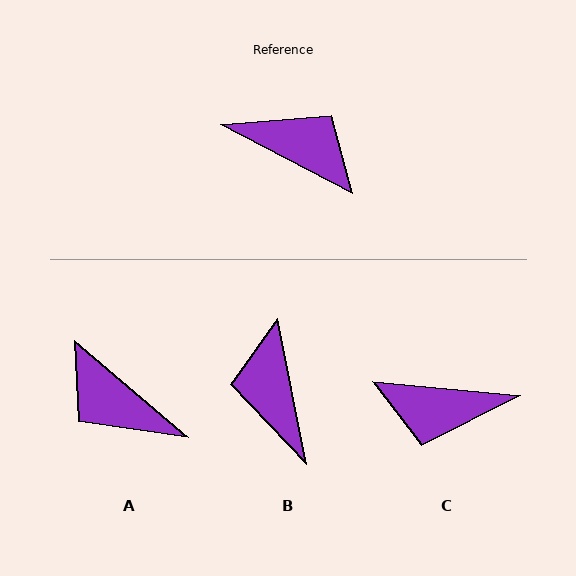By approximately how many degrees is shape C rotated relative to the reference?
Approximately 157 degrees clockwise.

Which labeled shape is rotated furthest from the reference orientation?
A, about 167 degrees away.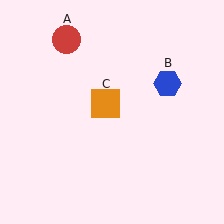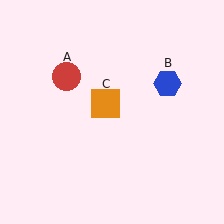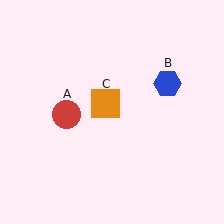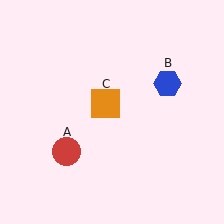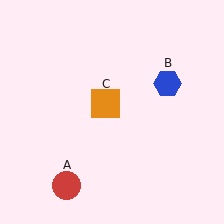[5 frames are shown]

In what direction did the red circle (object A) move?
The red circle (object A) moved down.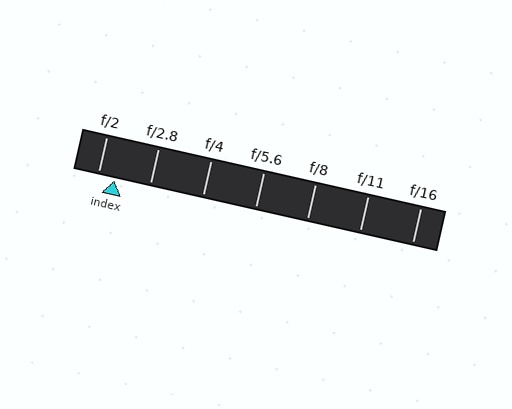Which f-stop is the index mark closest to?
The index mark is closest to f/2.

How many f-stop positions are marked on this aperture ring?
There are 7 f-stop positions marked.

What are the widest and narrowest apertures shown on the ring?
The widest aperture shown is f/2 and the narrowest is f/16.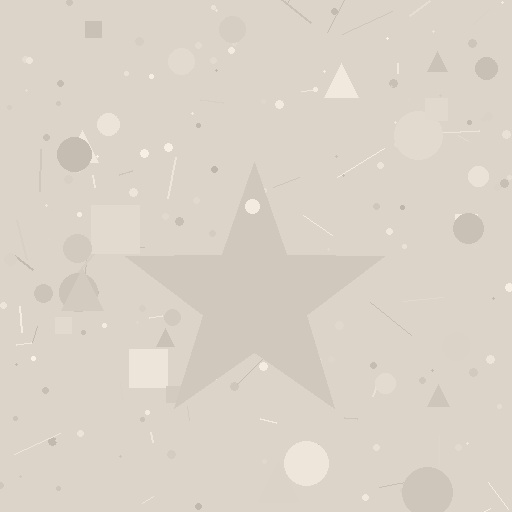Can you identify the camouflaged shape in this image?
The camouflaged shape is a star.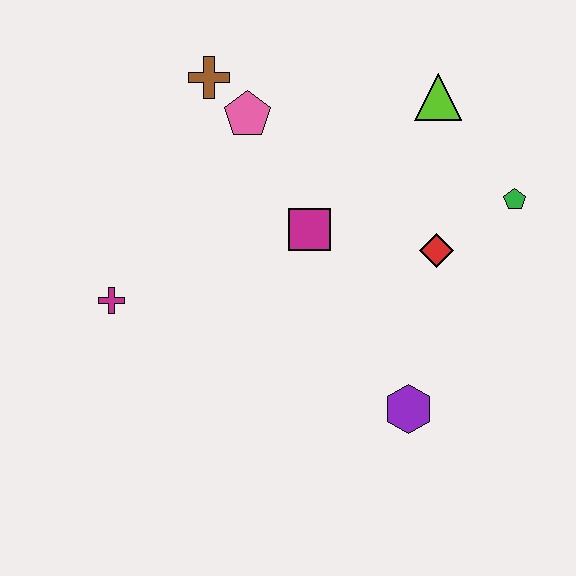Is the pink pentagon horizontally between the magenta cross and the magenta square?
Yes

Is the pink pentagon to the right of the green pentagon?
No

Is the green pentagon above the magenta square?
Yes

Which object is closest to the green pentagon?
The red diamond is closest to the green pentagon.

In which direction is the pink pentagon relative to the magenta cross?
The pink pentagon is above the magenta cross.